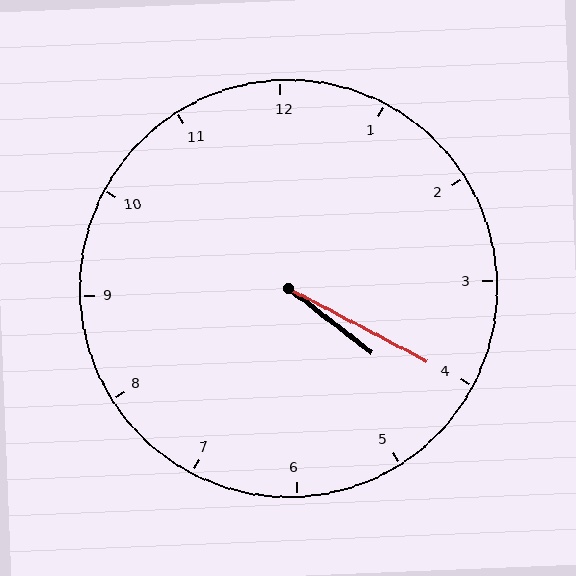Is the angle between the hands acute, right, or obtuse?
It is acute.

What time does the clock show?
4:20.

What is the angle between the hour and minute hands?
Approximately 10 degrees.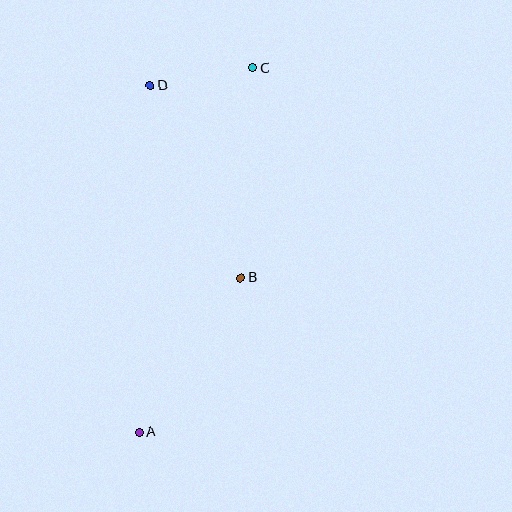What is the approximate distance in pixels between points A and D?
The distance between A and D is approximately 347 pixels.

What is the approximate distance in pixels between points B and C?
The distance between B and C is approximately 210 pixels.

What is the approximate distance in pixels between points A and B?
The distance between A and B is approximately 185 pixels.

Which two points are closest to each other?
Points C and D are closest to each other.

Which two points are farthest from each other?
Points A and C are farthest from each other.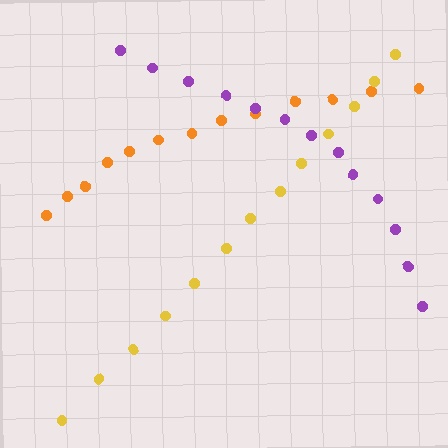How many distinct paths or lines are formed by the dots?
There are 3 distinct paths.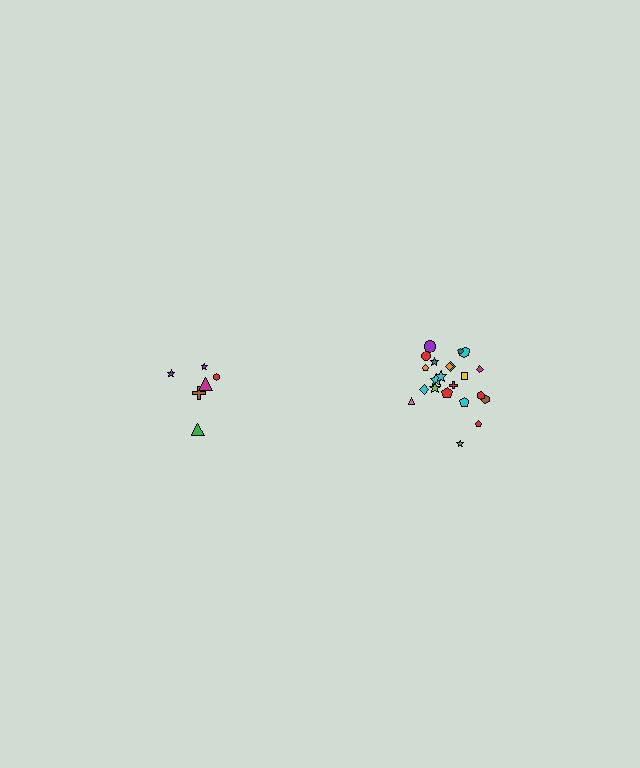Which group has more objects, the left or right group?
The right group.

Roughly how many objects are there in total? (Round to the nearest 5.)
Roughly 30 objects in total.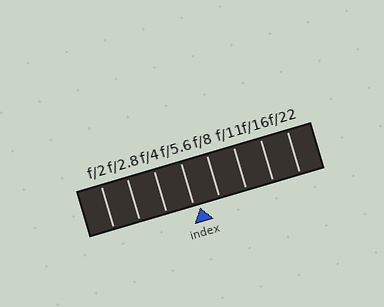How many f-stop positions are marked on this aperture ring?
There are 8 f-stop positions marked.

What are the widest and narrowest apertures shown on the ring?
The widest aperture shown is f/2 and the narrowest is f/22.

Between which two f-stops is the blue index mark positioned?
The index mark is between f/5.6 and f/8.